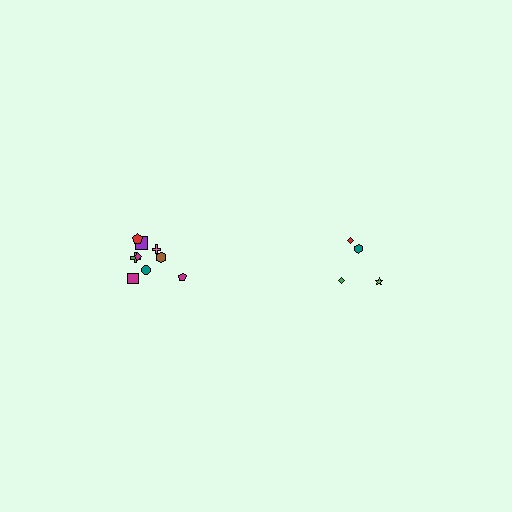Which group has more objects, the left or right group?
The left group.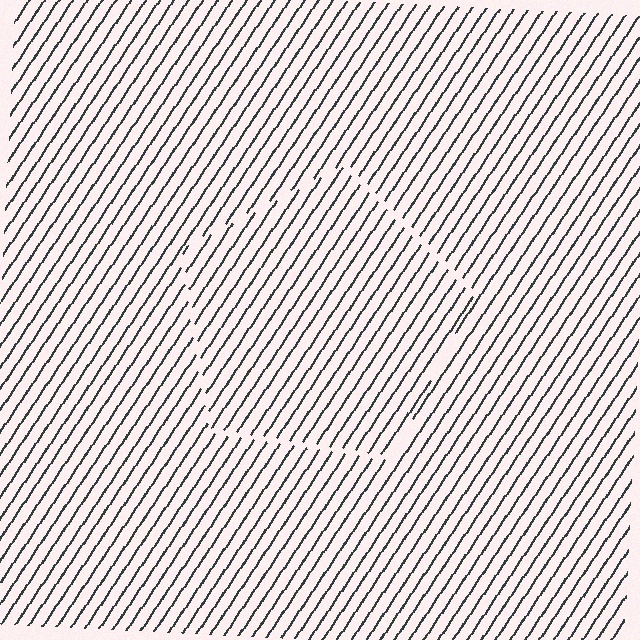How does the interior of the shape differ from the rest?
The interior of the shape contains the same grating, shifted by half a period — the contour is defined by the phase discontinuity where line-ends from the inner and outer gratings abut.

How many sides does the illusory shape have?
5 sides — the line-ends trace a pentagon.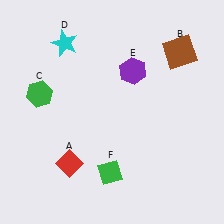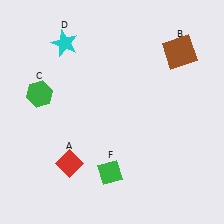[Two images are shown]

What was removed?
The purple hexagon (E) was removed in Image 2.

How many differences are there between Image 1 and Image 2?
There is 1 difference between the two images.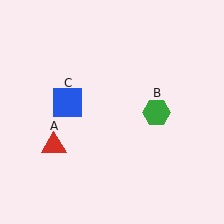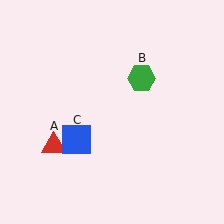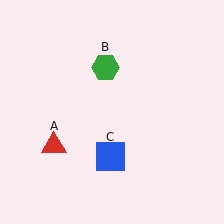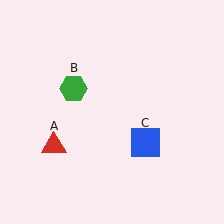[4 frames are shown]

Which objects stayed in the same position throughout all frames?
Red triangle (object A) remained stationary.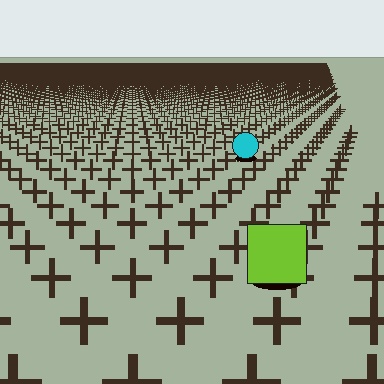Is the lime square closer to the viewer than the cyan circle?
Yes. The lime square is closer — you can tell from the texture gradient: the ground texture is coarser near it.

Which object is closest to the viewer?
The lime square is closest. The texture marks near it are larger and more spread out.